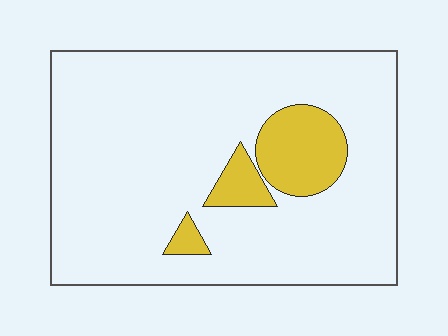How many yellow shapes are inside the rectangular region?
3.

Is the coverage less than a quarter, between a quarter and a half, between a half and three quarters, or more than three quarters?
Less than a quarter.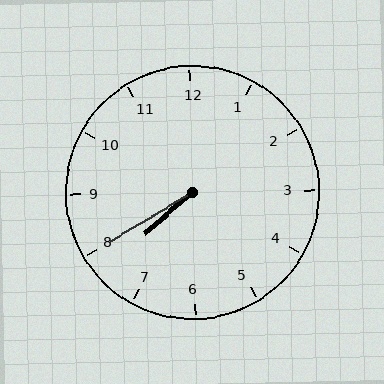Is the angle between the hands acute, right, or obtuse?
It is acute.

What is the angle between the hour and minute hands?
Approximately 10 degrees.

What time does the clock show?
7:40.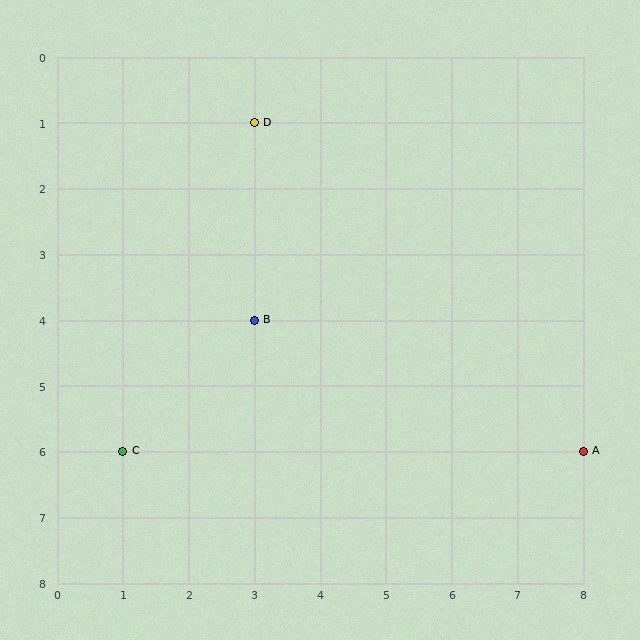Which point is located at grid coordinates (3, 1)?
Point D is at (3, 1).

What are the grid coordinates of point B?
Point B is at grid coordinates (3, 4).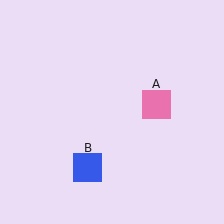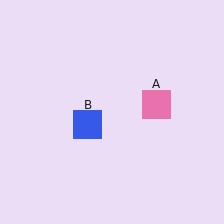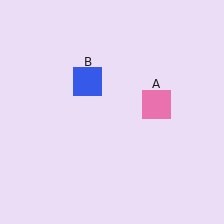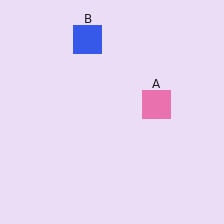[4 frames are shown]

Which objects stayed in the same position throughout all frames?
Pink square (object A) remained stationary.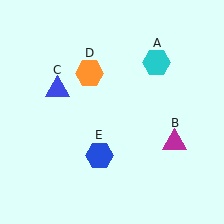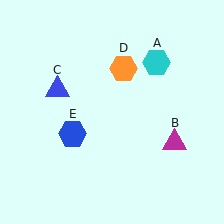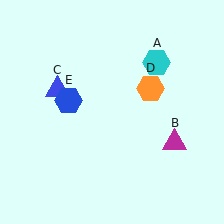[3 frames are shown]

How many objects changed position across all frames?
2 objects changed position: orange hexagon (object D), blue hexagon (object E).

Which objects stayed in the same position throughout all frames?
Cyan hexagon (object A) and magenta triangle (object B) and blue triangle (object C) remained stationary.